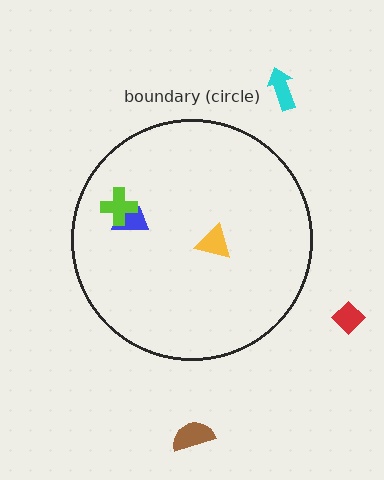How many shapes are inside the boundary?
3 inside, 3 outside.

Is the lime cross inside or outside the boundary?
Inside.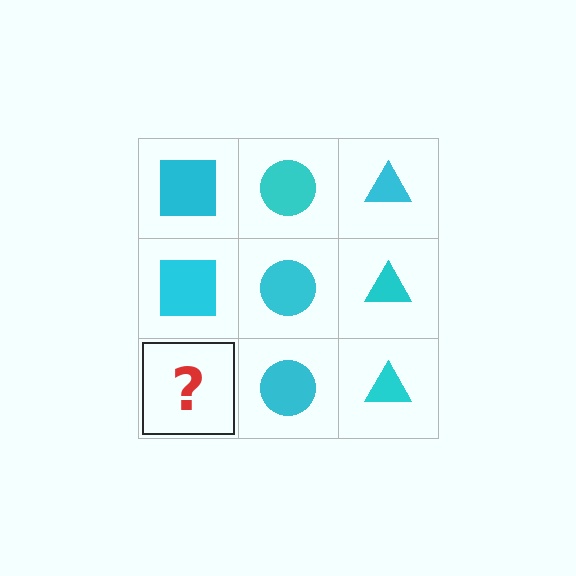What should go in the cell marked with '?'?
The missing cell should contain a cyan square.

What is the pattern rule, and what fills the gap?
The rule is that each column has a consistent shape. The gap should be filled with a cyan square.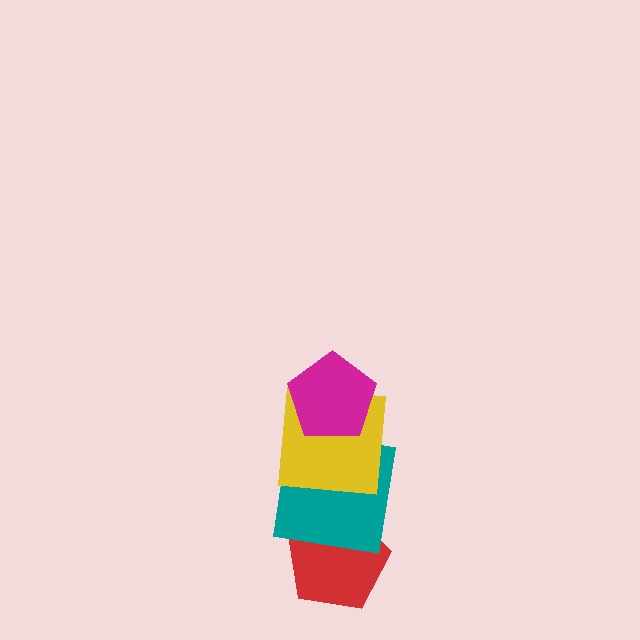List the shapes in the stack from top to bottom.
From top to bottom: the magenta pentagon, the yellow square, the teal square, the red pentagon.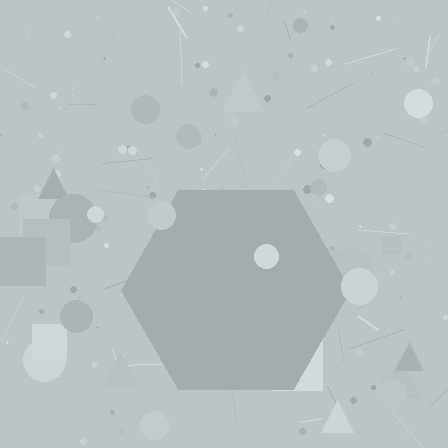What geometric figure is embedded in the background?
A hexagon is embedded in the background.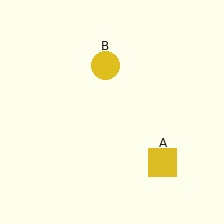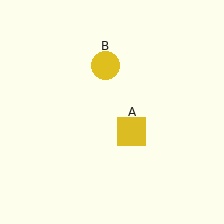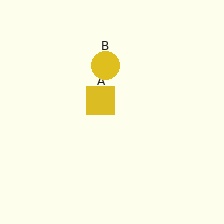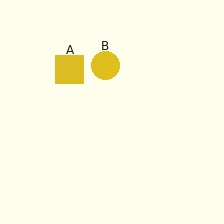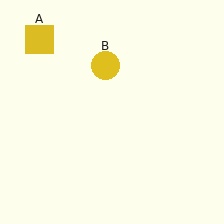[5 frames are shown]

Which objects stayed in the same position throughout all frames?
Yellow circle (object B) remained stationary.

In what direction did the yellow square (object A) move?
The yellow square (object A) moved up and to the left.